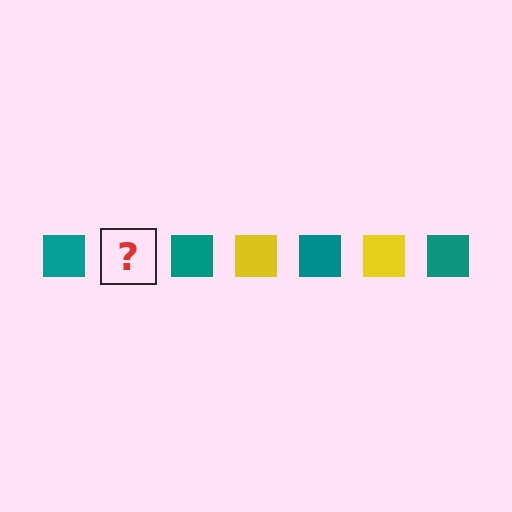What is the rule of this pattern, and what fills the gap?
The rule is that the pattern cycles through teal, yellow squares. The gap should be filled with a yellow square.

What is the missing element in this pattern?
The missing element is a yellow square.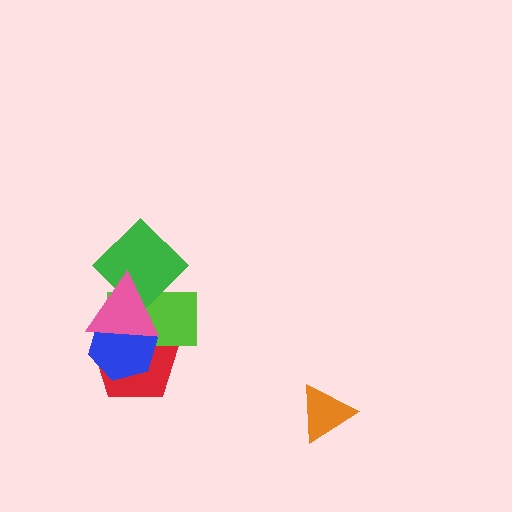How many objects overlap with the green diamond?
2 objects overlap with the green diamond.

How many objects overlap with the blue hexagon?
3 objects overlap with the blue hexagon.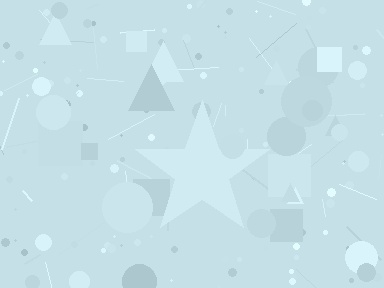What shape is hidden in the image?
A star is hidden in the image.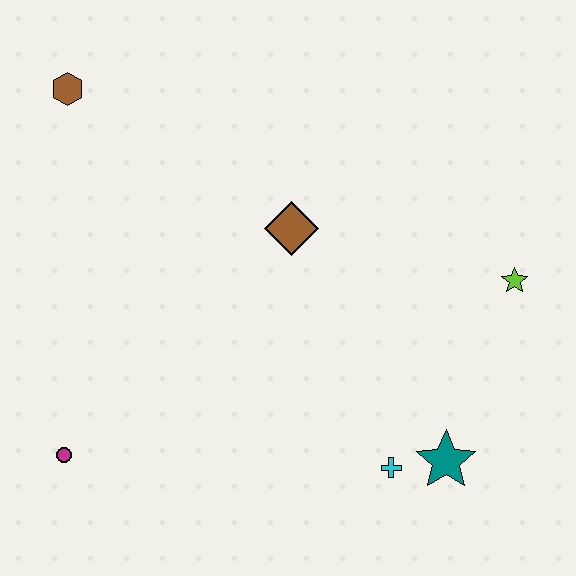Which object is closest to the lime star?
The teal star is closest to the lime star.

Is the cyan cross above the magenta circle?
No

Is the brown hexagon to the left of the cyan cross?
Yes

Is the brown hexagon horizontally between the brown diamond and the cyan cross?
No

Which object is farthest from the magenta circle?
The lime star is farthest from the magenta circle.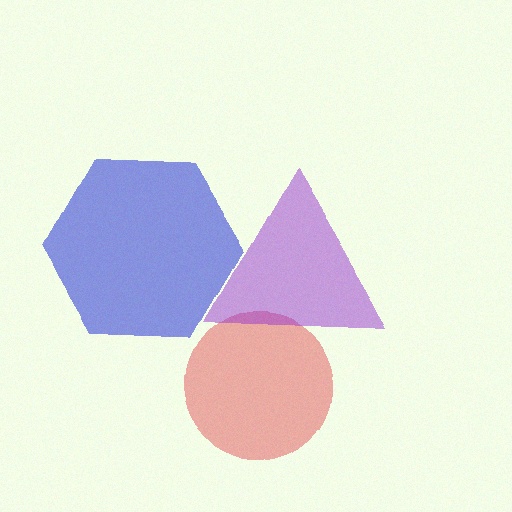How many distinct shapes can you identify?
There are 3 distinct shapes: a red circle, a purple triangle, a blue hexagon.